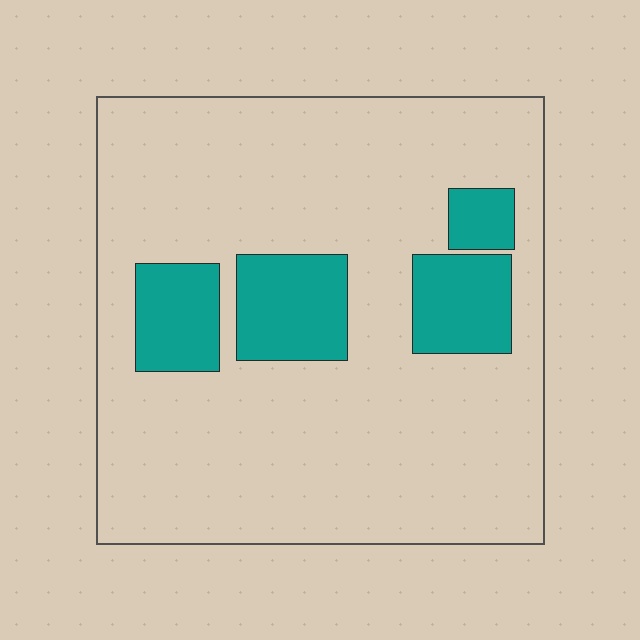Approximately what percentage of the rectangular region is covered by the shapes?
Approximately 20%.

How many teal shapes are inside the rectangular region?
4.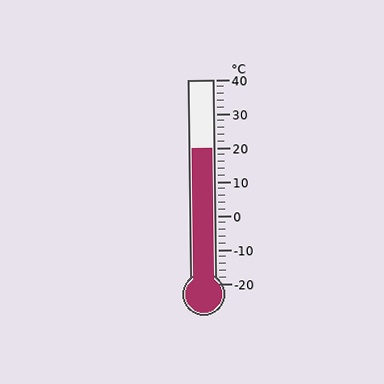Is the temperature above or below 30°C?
The temperature is below 30°C.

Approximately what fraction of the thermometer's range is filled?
The thermometer is filled to approximately 65% of its range.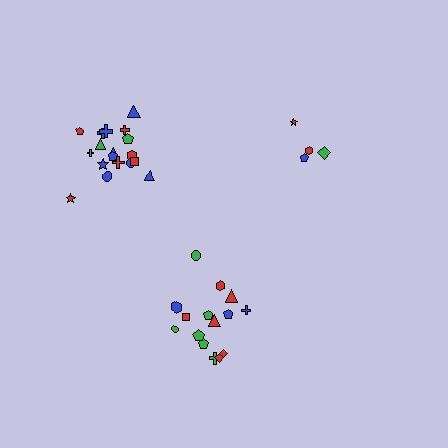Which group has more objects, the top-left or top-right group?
The top-left group.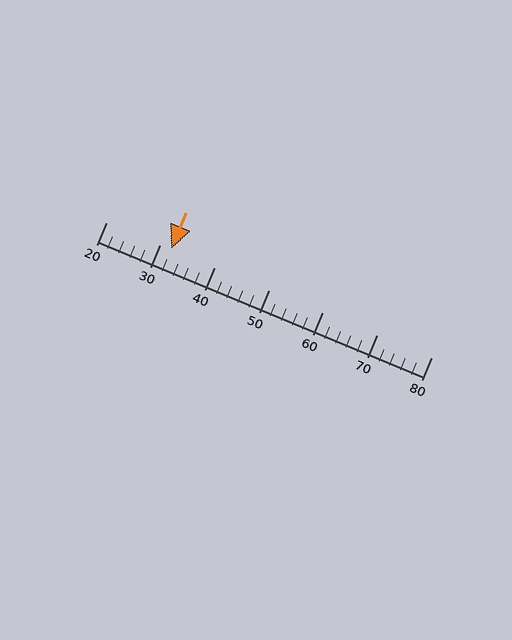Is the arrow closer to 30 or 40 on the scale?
The arrow is closer to 30.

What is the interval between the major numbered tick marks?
The major tick marks are spaced 10 units apart.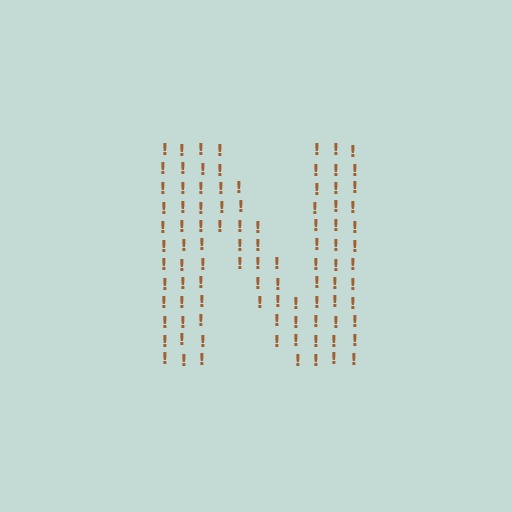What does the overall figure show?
The overall figure shows the letter N.